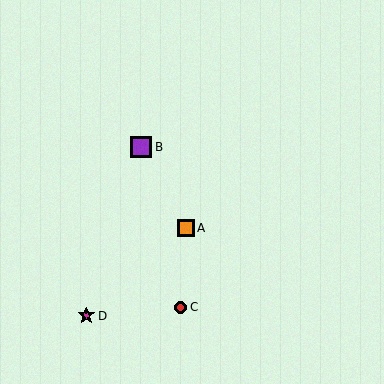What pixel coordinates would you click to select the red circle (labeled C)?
Click at (181, 307) to select the red circle C.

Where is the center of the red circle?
The center of the red circle is at (181, 307).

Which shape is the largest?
The purple square (labeled B) is the largest.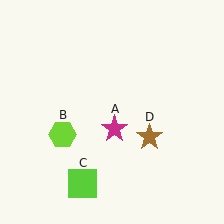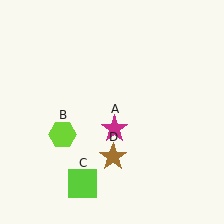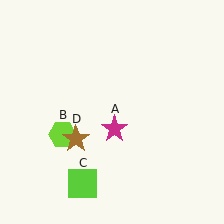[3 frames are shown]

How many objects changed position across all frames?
1 object changed position: brown star (object D).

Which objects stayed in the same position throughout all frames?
Magenta star (object A) and lime hexagon (object B) and lime square (object C) remained stationary.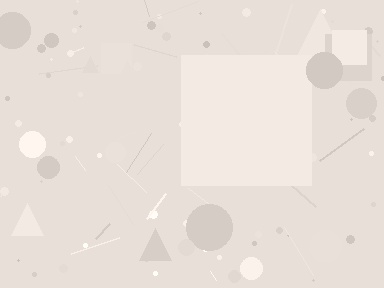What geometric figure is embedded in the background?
A square is embedded in the background.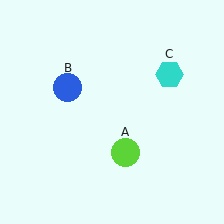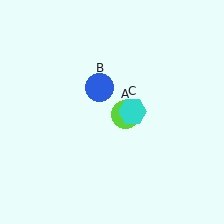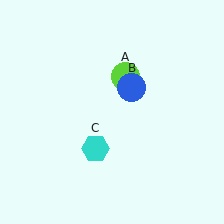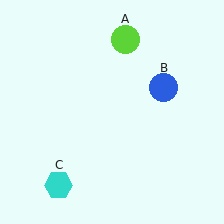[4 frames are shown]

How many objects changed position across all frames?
3 objects changed position: lime circle (object A), blue circle (object B), cyan hexagon (object C).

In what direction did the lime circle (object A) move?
The lime circle (object A) moved up.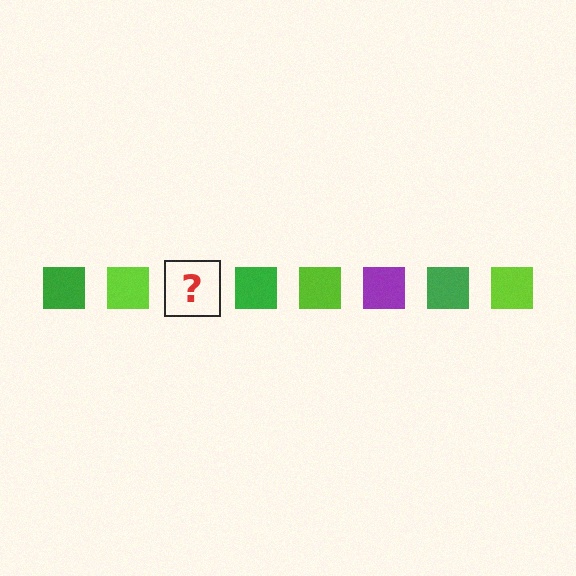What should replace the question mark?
The question mark should be replaced with a purple square.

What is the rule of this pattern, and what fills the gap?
The rule is that the pattern cycles through green, lime, purple squares. The gap should be filled with a purple square.